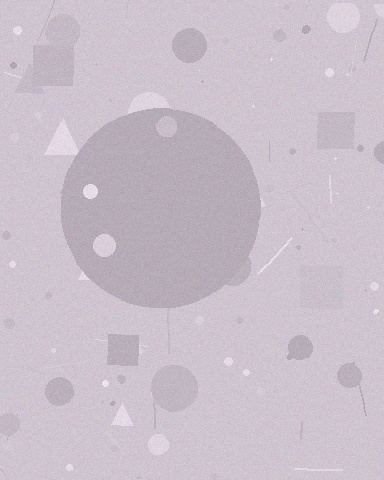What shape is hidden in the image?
A circle is hidden in the image.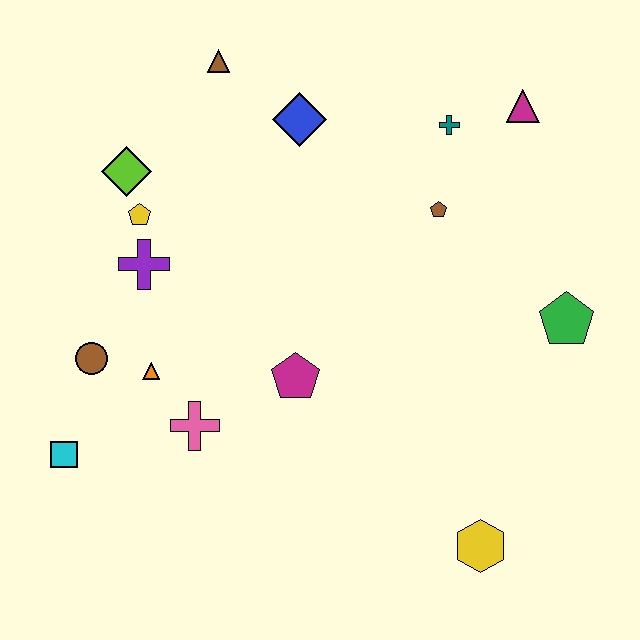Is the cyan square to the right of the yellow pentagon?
No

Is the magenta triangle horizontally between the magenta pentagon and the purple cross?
No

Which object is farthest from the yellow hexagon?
The brown triangle is farthest from the yellow hexagon.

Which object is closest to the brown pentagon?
The teal cross is closest to the brown pentagon.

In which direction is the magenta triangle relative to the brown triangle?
The magenta triangle is to the right of the brown triangle.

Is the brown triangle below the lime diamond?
No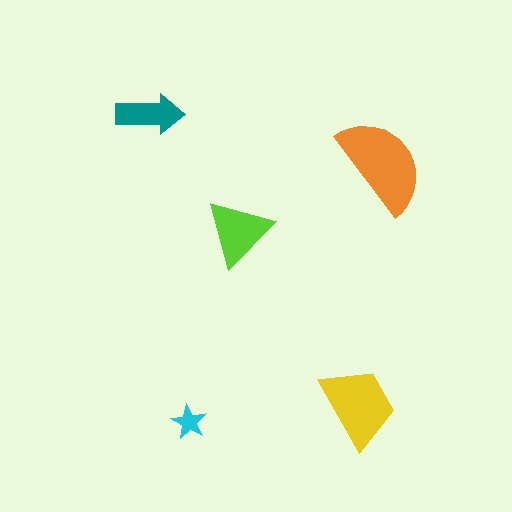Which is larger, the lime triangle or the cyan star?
The lime triangle.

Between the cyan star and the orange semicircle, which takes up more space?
The orange semicircle.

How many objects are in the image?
There are 5 objects in the image.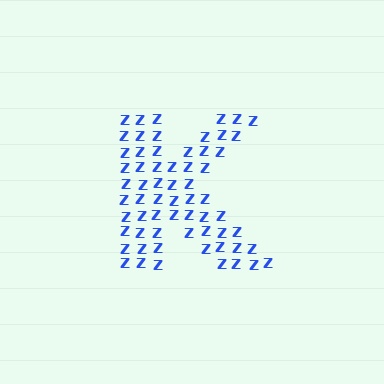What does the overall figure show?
The overall figure shows the letter K.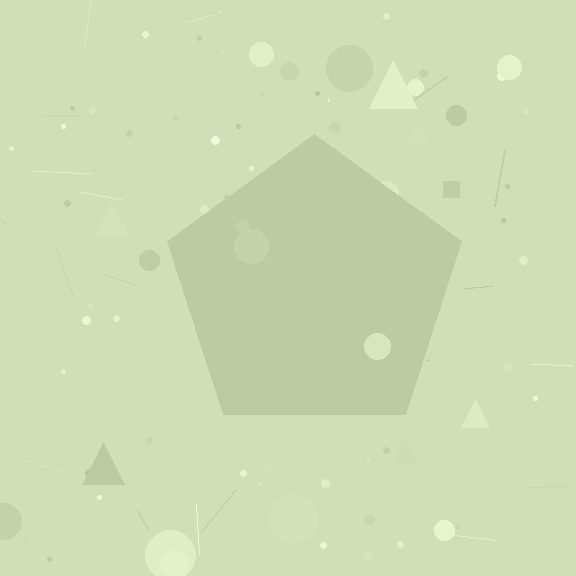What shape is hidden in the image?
A pentagon is hidden in the image.